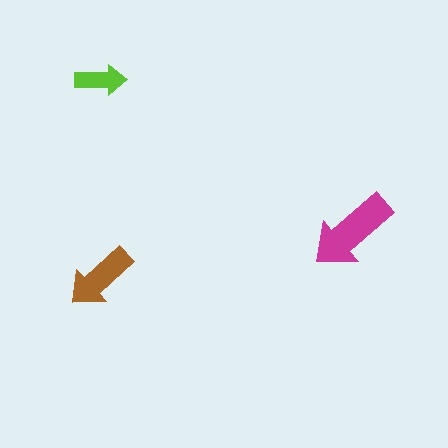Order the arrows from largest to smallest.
the magenta one, the brown one, the lime one.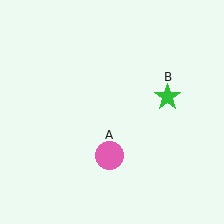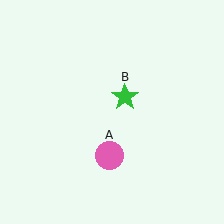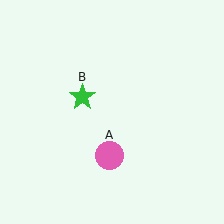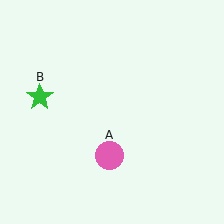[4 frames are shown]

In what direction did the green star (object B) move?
The green star (object B) moved left.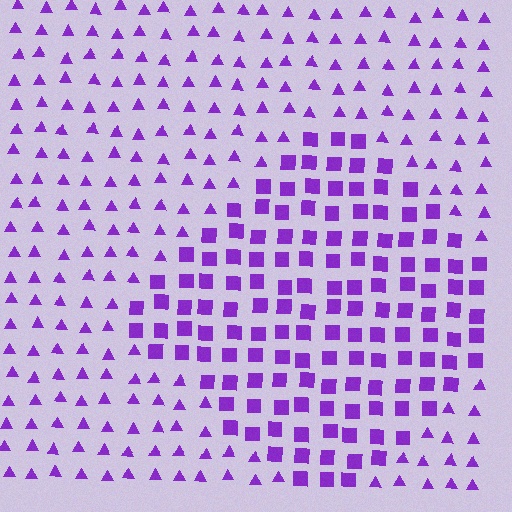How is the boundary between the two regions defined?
The boundary is defined by a change in element shape: squares inside vs. triangles outside. All elements share the same color and spacing.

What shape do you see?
I see a diamond.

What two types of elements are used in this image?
The image uses squares inside the diamond region and triangles outside it.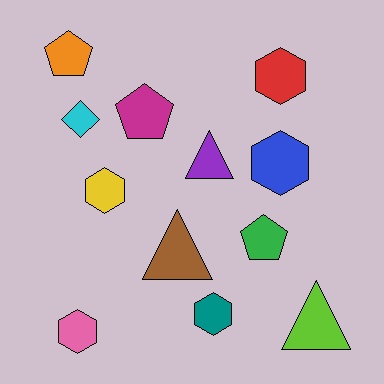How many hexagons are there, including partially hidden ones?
There are 5 hexagons.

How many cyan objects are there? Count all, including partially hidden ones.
There is 1 cyan object.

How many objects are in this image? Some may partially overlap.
There are 12 objects.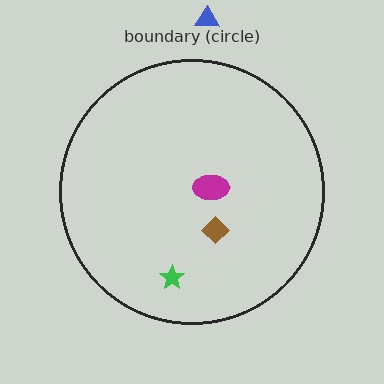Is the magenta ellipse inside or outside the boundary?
Inside.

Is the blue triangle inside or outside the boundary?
Outside.